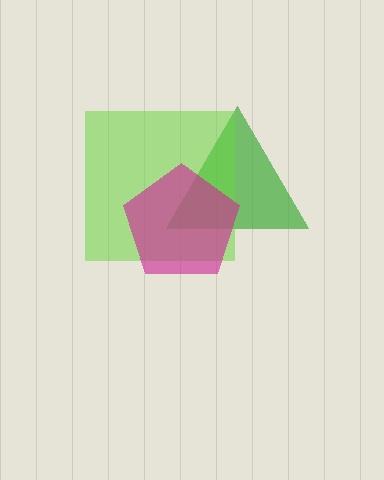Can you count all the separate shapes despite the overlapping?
Yes, there are 3 separate shapes.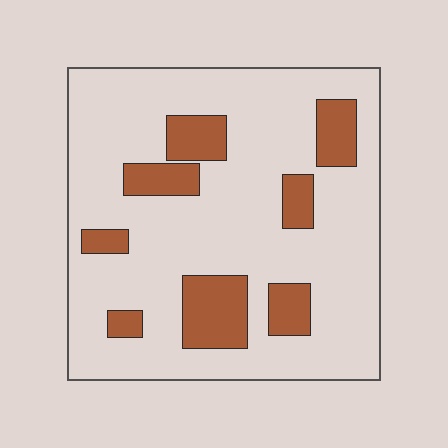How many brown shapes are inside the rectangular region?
8.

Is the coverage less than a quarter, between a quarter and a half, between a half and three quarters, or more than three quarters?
Less than a quarter.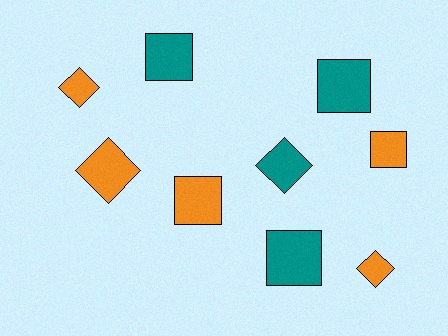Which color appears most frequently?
Orange, with 5 objects.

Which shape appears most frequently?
Square, with 5 objects.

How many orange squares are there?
There are 2 orange squares.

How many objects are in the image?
There are 9 objects.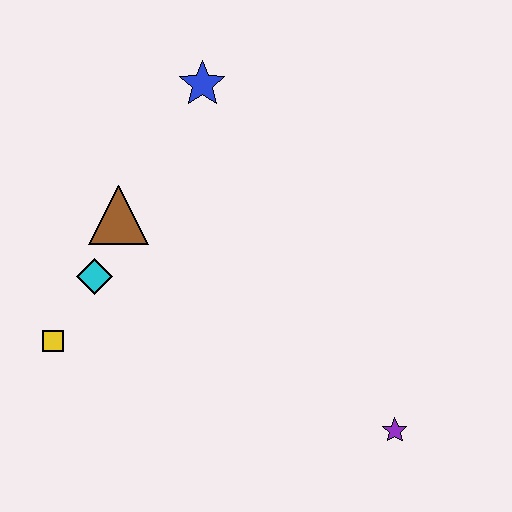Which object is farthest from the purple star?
The blue star is farthest from the purple star.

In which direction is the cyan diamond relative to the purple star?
The cyan diamond is to the left of the purple star.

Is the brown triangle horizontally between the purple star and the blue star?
No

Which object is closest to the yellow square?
The cyan diamond is closest to the yellow square.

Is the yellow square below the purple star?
No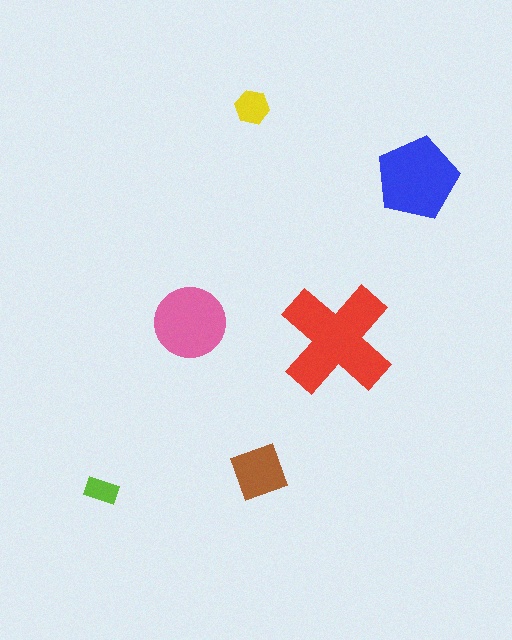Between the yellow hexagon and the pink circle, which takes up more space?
The pink circle.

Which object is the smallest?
The lime rectangle.